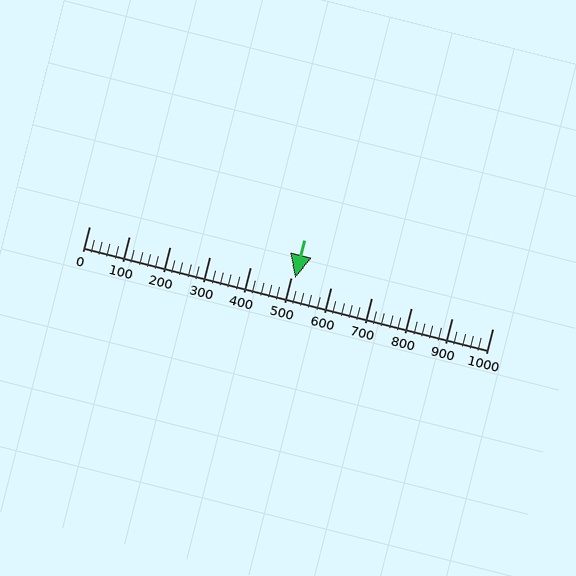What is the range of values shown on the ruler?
The ruler shows values from 0 to 1000.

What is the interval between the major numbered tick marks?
The major tick marks are spaced 100 units apart.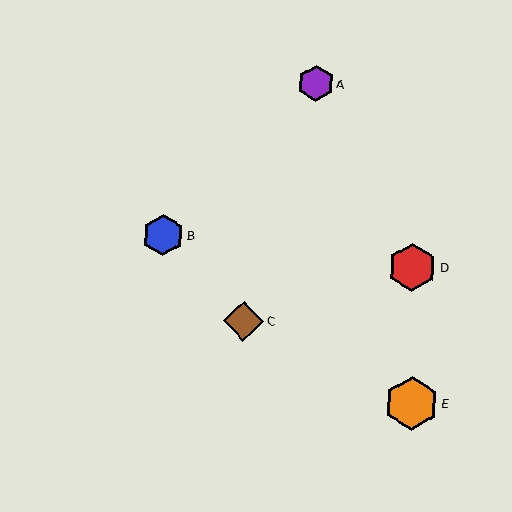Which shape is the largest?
The orange hexagon (labeled E) is the largest.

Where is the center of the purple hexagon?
The center of the purple hexagon is at (316, 83).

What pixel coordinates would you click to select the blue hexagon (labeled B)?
Click at (163, 235) to select the blue hexagon B.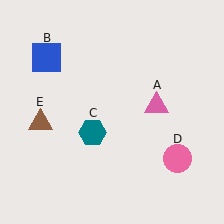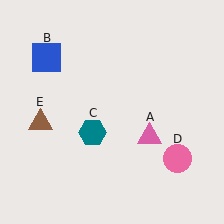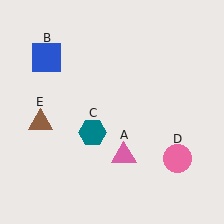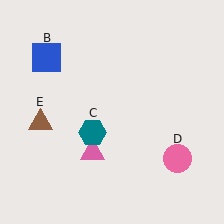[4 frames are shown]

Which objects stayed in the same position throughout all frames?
Blue square (object B) and teal hexagon (object C) and pink circle (object D) and brown triangle (object E) remained stationary.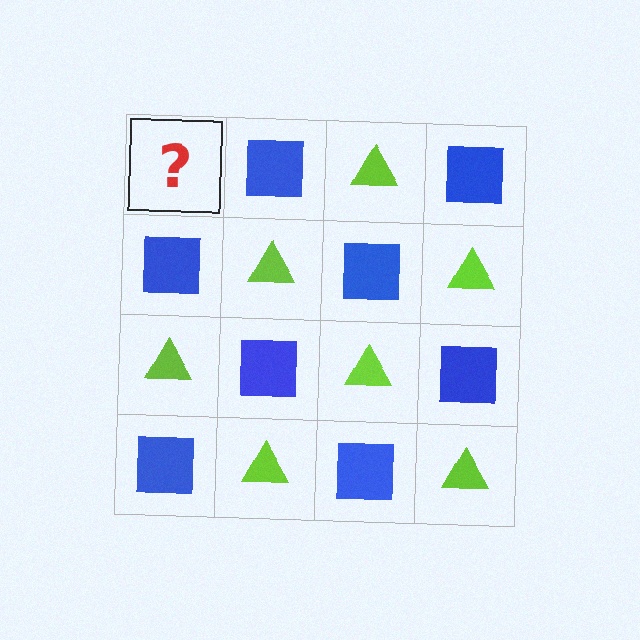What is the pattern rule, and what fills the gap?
The rule is that it alternates lime triangle and blue square in a checkerboard pattern. The gap should be filled with a lime triangle.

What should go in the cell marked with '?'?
The missing cell should contain a lime triangle.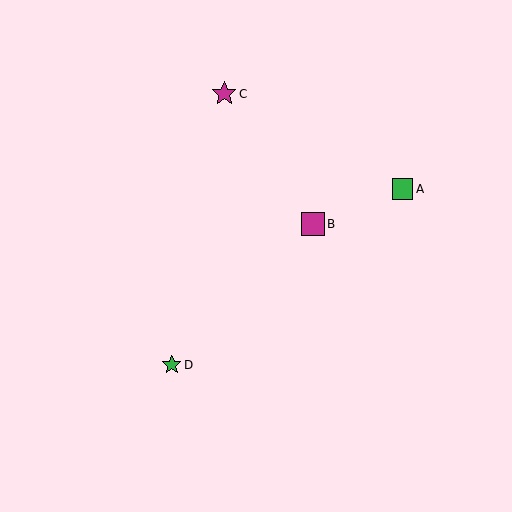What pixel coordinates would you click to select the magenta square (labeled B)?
Click at (313, 224) to select the magenta square B.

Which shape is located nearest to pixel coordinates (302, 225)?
The magenta square (labeled B) at (313, 224) is nearest to that location.